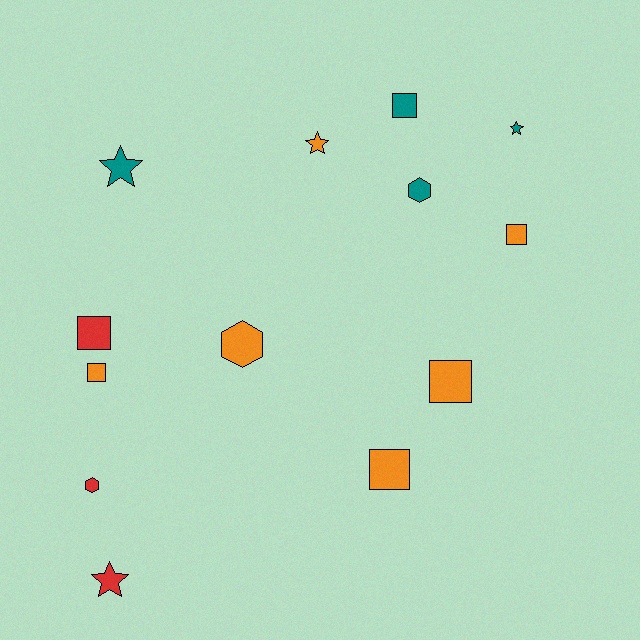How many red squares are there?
There is 1 red square.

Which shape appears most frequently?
Square, with 6 objects.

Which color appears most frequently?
Orange, with 6 objects.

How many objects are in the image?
There are 13 objects.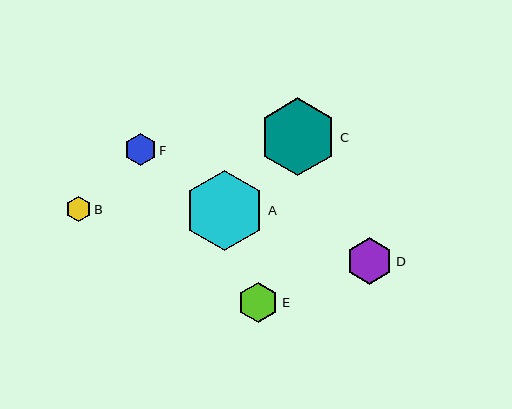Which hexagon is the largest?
Hexagon A is the largest with a size of approximately 80 pixels.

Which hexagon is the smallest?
Hexagon B is the smallest with a size of approximately 25 pixels.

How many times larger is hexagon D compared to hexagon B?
Hexagon D is approximately 1.9 times the size of hexagon B.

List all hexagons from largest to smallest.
From largest to smallest: A, C, D, E, F, B.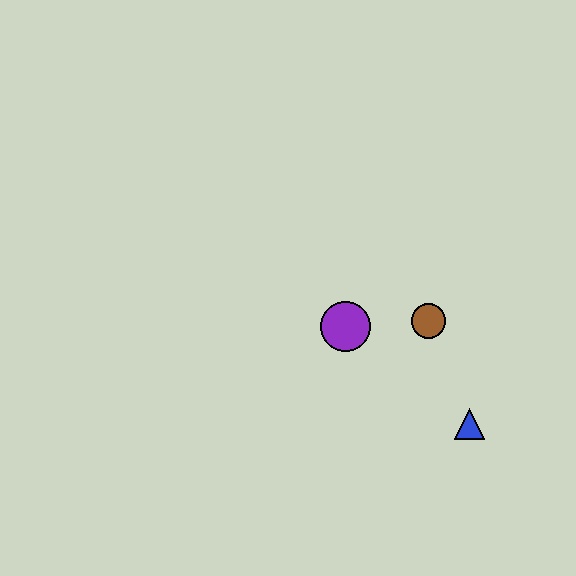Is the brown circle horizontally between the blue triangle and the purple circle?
Yes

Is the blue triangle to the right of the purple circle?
Yes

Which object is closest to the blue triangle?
The brown circle is closest to the blue triangle.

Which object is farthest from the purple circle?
The blue triangle is farthest from the purple circle.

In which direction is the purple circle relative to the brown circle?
The purple circle is to the left of the brown circle.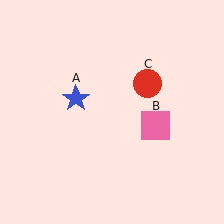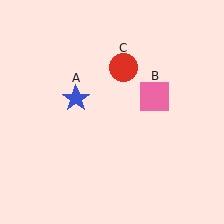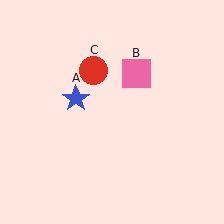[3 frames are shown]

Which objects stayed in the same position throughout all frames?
Blue star (object A) remained stationary.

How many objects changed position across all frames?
2 objects changed position: pink square (object B), red circle (object C).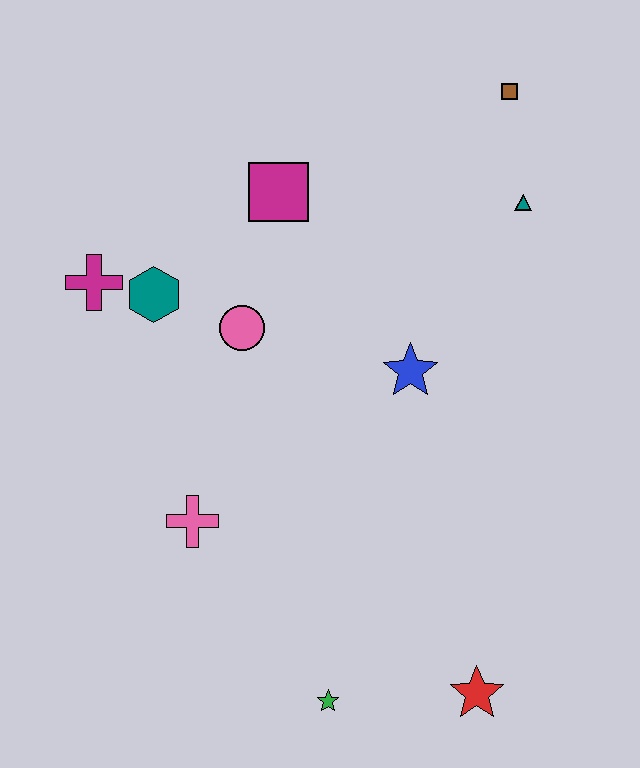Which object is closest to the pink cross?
The pink circle is closest to the pink cross.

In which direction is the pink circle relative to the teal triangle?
The pink circle is to the left of the teal triangle.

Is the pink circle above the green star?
Yes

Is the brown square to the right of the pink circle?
Yes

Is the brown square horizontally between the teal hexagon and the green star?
No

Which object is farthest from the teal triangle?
The green star is farthest from the teal triangle.